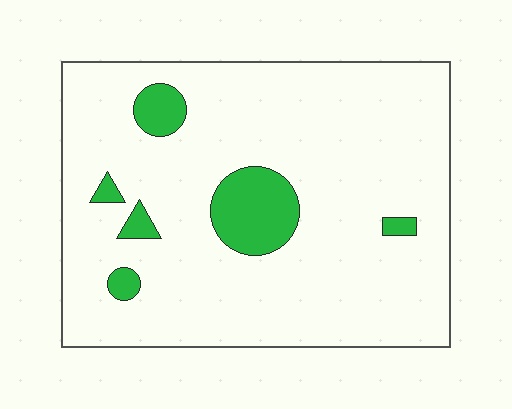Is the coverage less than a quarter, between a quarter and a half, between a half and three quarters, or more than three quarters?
Less than a quarter.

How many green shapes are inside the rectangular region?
6.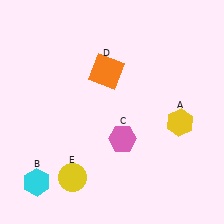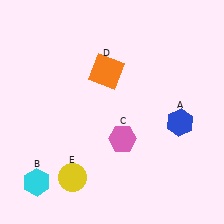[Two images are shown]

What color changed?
The hexagon (A) changed from yellow in Image 1 to blue in Image 2.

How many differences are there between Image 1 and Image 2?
There is 1 difference between the two images.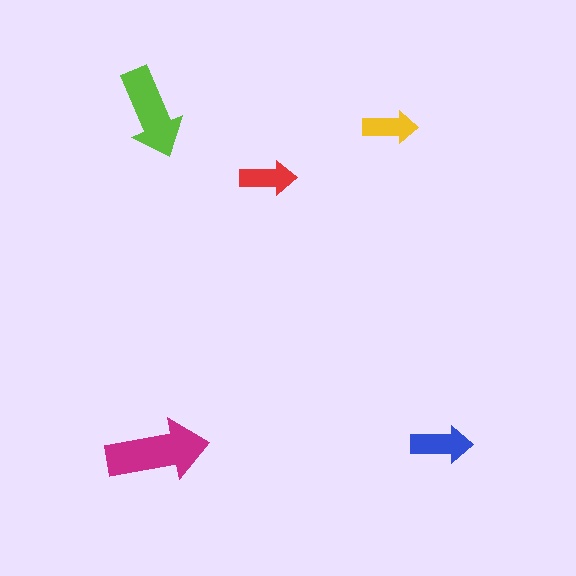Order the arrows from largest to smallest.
the magenta one, the lime one, the blue one, the red one, the yellow one.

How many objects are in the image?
There are 5 objects in the image.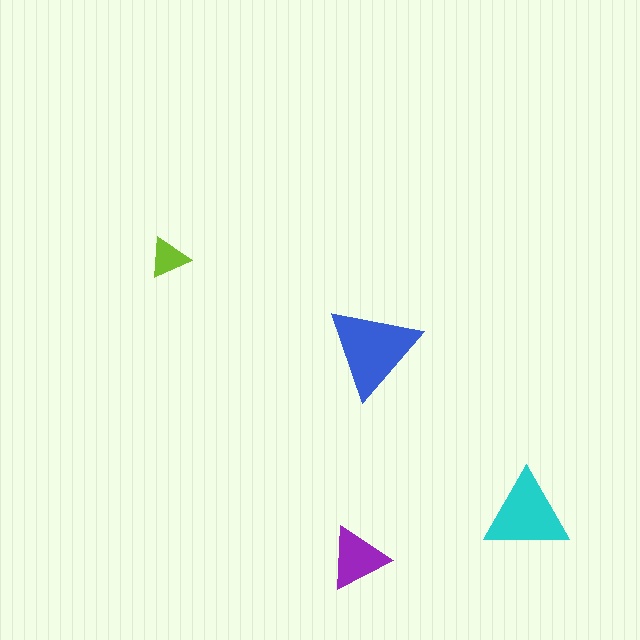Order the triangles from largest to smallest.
the blue one, the cyan one, the purple one, the lime one.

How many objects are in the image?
There are 4 objects in the image.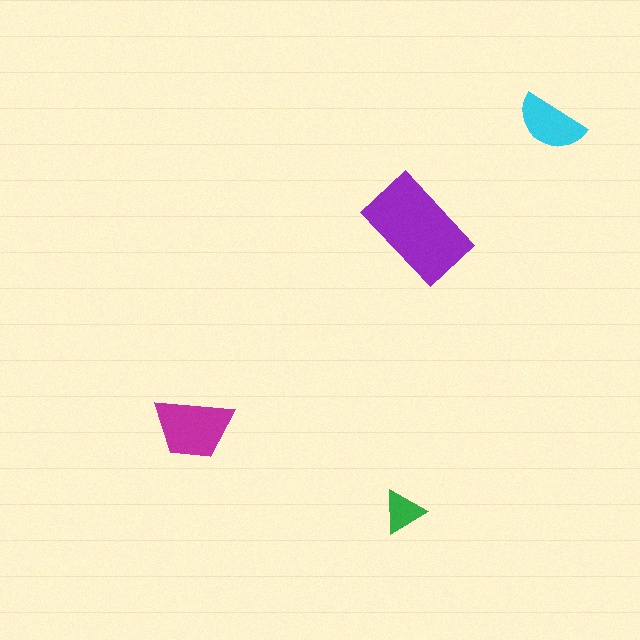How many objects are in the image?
There are 4 objects in the image.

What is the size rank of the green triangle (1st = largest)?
4th.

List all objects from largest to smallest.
The purple rectangle, the magenta trapezoid, the cyan semicircle, the green triangle.